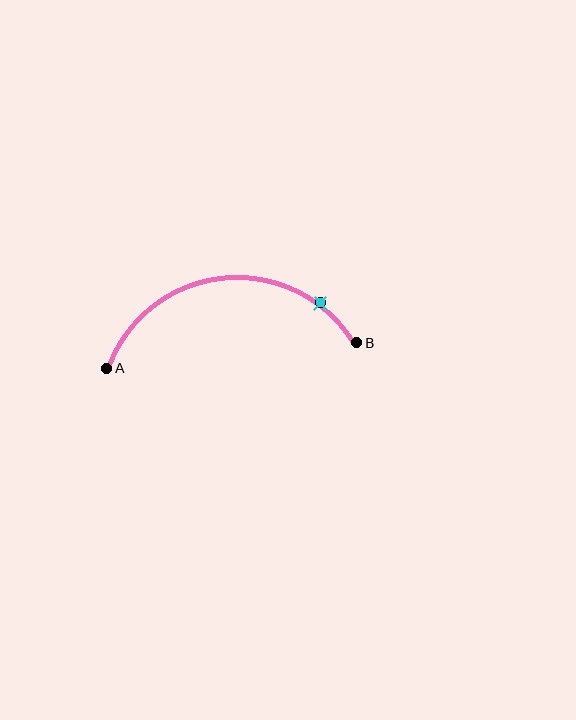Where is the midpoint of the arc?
The arc midpoint is the point on the curve farthest from the straight line joining A and B. It sits above that line.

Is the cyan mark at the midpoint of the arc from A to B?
No. The cyan mark lies on the arc but is closer to endpoint B. The arc midpoint would be at the point on the curve equidistant along the arc from both A and B.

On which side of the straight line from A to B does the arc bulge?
The arc bulges above the straight line connecting A and B.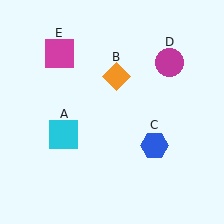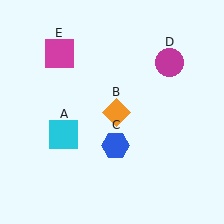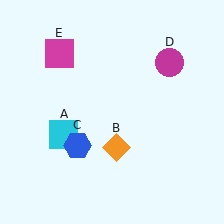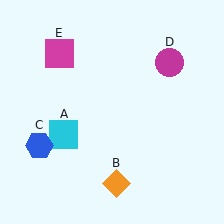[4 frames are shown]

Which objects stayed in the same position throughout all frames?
Cyan square (object A) and magenta circle (object D) and magenta square (object E) remained stationary.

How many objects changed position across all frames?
2 objects changed position: orange diamond (object B), blue hexagon (object C).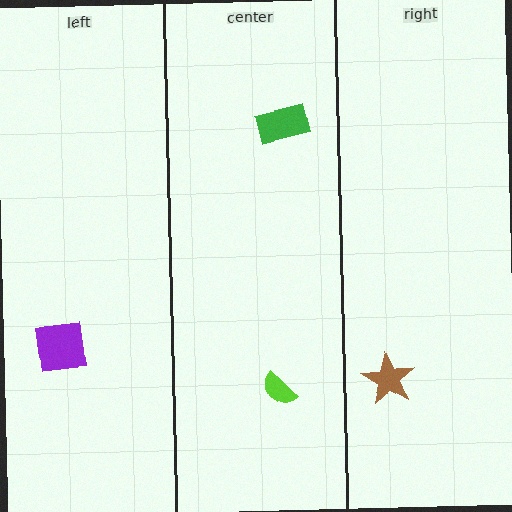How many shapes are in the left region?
1.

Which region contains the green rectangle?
The center region.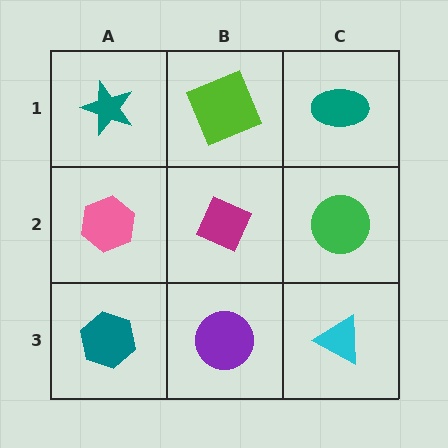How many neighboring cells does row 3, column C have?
2.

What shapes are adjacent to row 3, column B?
A magenta diamond (row 2, column B), a teal hexagon (row 3, column A), a cyan triangle (row 3, column C).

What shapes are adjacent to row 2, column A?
A teal star (row 1, column A), a teal hexagon (row 3, column A), a magenta diamond (row 2, column B).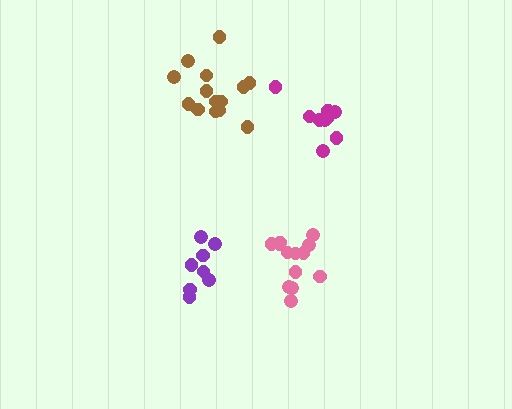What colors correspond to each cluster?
The clusters are colored: pink, purple, brown, magenta.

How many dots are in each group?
Group 1: 13 dots, Group 2: 8 dots, Group 3: 14 dots, Group 4: 9 dots (44 total).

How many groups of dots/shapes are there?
There are 4 groups.